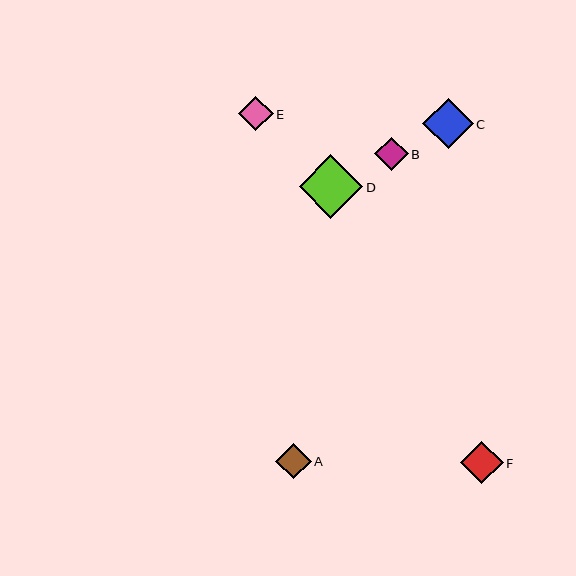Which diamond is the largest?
Diamond D is the largest with a size of approximately 64 pixels.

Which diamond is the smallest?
Diamond B is the smallest with a size of approximately 34 pixels.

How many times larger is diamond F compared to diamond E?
Diamond F is approximately 1.2 times the size of diamond E.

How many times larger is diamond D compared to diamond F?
Diamond D is approximately 1.5 times the size of diamond F.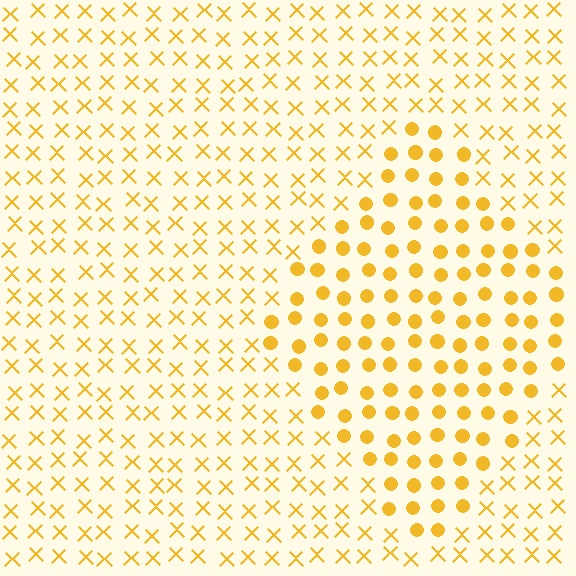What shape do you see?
I see a diamond.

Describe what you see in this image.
The image is filled with small yellow elements arranged in a uniform grid. A diamond-shaped region contains circles, while the surrounding area contains X marks. The boundary is defined purely by the change in element shape.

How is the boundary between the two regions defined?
The boundary is defined by a change in element shape: circles inside vs. X marks outside. All elements share the same color and spacing.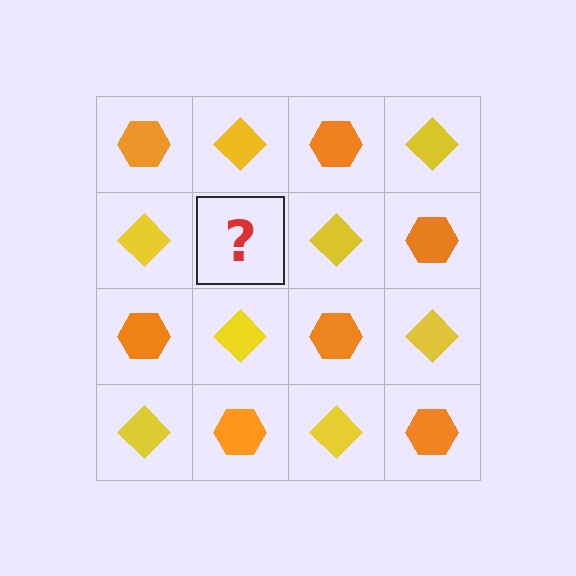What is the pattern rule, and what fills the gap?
The rule is that it alternates orange hexagon and yellow diamond in a checkerboard pattern. The gap should be filled with an orange hexagon.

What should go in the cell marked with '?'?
The missing cell should contain an orange hexagon.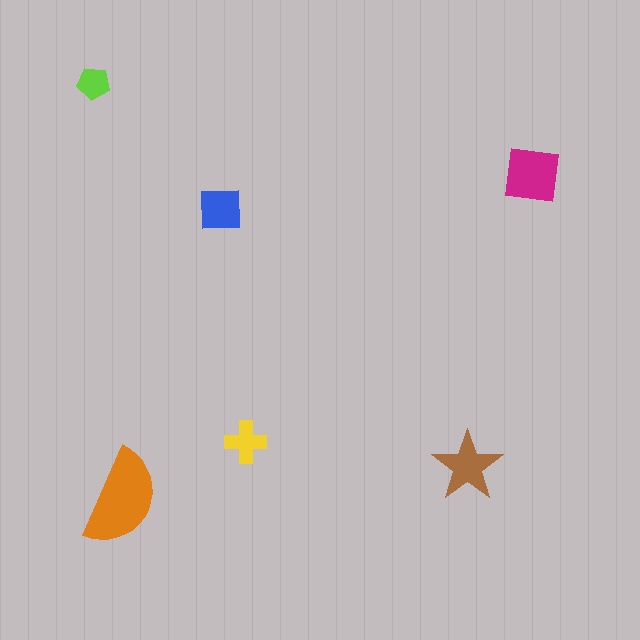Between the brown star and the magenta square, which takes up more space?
The magenta square.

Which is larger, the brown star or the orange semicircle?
The orange semicircle.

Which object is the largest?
The orange semicircle.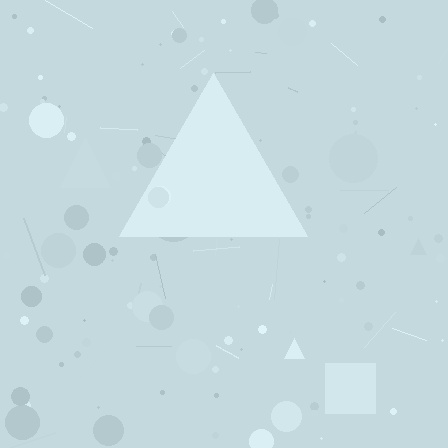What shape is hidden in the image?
A triangle is hidden in the image.